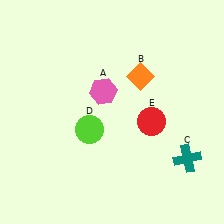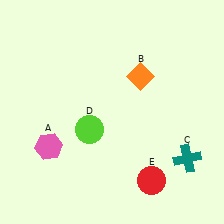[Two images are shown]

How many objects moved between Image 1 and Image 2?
2 objects moved between the two images.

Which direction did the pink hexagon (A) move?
The pink hexagon (A) moved down.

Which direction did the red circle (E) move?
The red circle (E) moved down.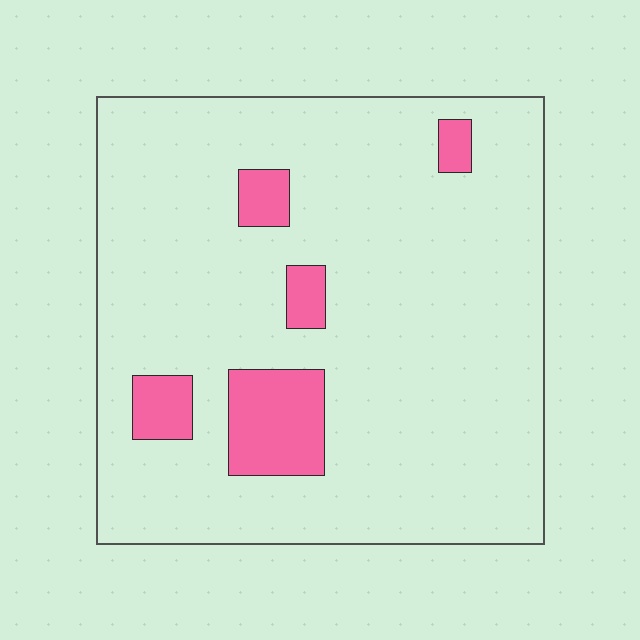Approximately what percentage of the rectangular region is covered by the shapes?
Approximately 10%.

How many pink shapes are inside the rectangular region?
5.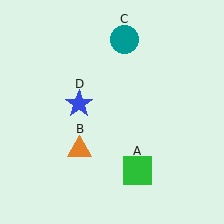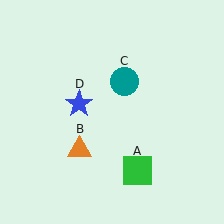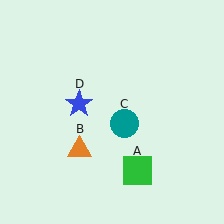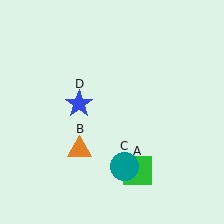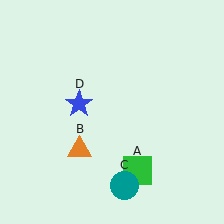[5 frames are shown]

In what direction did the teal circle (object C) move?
The teal circle (object C) moved down.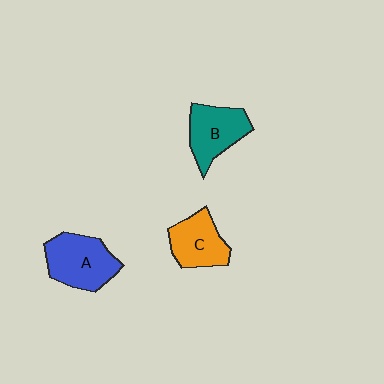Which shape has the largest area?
Shape A (blue).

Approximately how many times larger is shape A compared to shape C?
Approximately 1.3 times.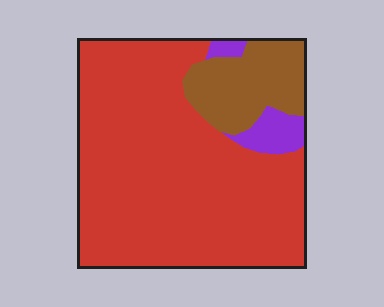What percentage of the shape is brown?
Brown takes up about one sixth (1/6) of the shape.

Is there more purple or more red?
Red.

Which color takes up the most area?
Red, at roughly 80%.